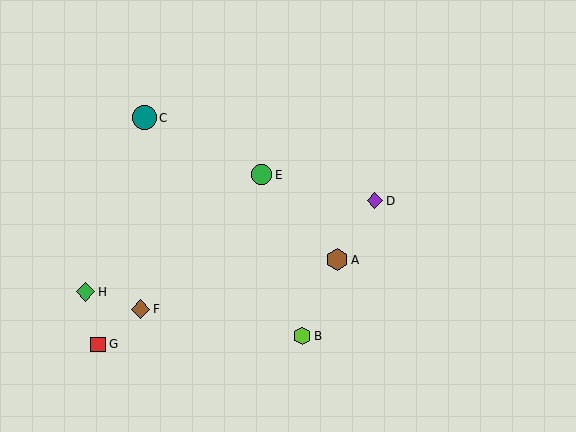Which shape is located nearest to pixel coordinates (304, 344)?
The lime hexagon (labeled B) at (302, 336) is nearest to that location.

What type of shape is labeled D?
Shape D is a purple diamond.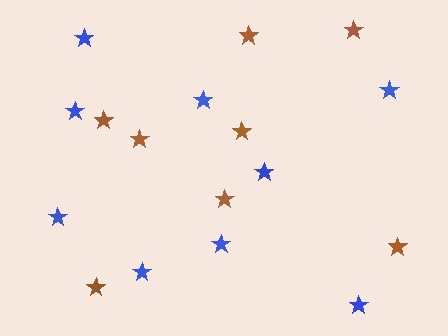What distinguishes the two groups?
There are 2 groups: one group of blue stars (9) and one group of brown stars (8).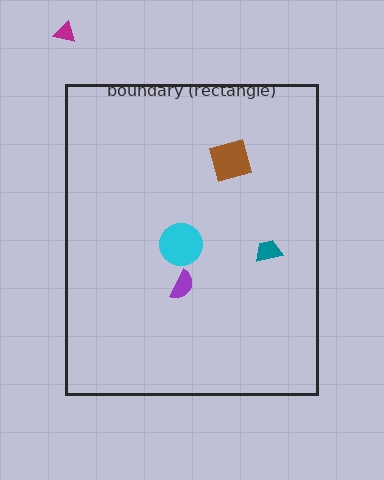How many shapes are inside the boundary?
4 inside, 1 outside.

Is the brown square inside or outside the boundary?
Inside.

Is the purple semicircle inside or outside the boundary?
Inside.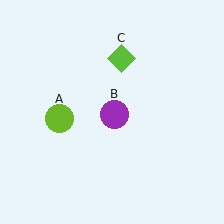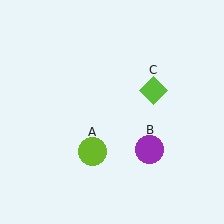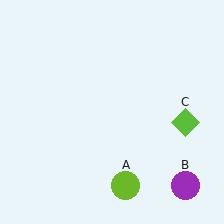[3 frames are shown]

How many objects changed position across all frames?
3 objects changed position: lime circle (object A), purple circle (object B), lime diamond (object C).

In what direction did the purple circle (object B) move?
The purple circle (object B) moved down and to the right.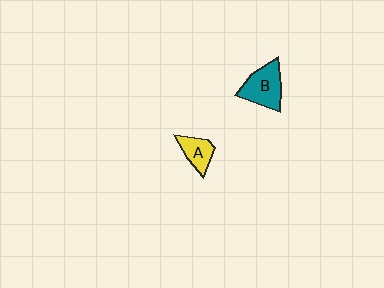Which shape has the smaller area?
Shape A (yellow).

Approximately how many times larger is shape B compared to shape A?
Approximately 1.6 times.